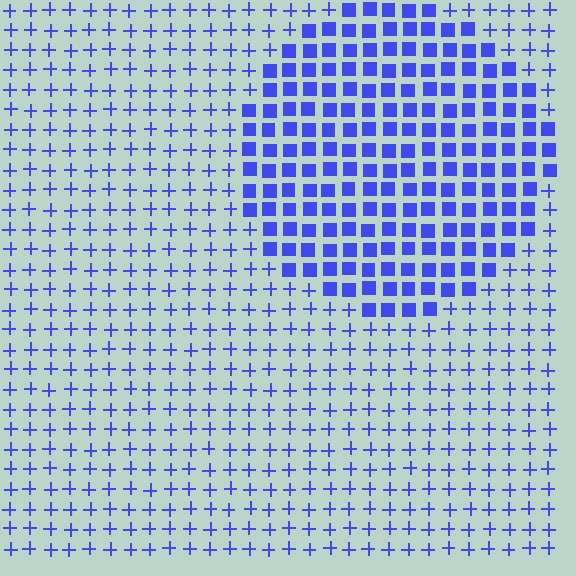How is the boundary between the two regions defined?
The boundary is defined by a change in element shape: squares inside vs. plus signs outside. All elements share the same color and spacing.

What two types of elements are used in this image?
The image uses squares inside the circle region and plus signs outside it.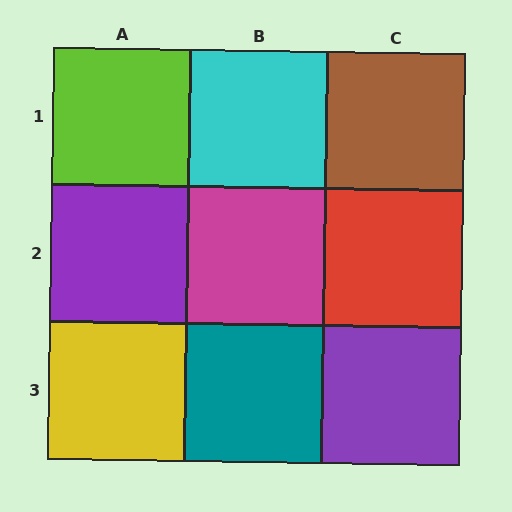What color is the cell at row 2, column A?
Purple.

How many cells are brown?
1 cell is brown.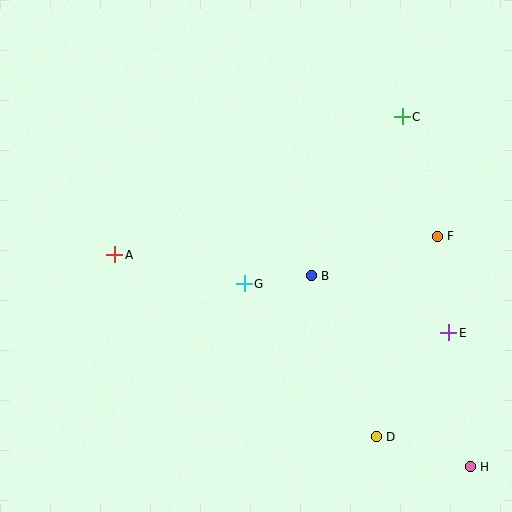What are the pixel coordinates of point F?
Point F is at (437, 236).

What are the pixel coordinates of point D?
Point D is at (376, 437).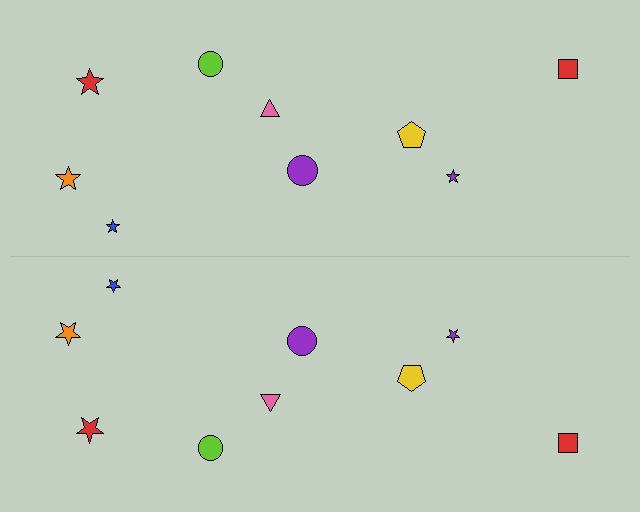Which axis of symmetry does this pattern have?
The pattern has a horizontal axis of symmetry running through the center of the image.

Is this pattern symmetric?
Yes, this pattern has bilateral (reflection) symmetry.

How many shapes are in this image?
There are 18 shapes in this image.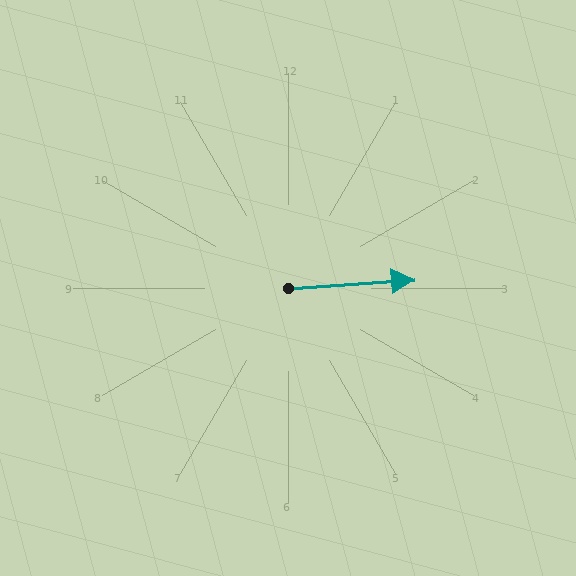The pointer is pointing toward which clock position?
Roughly 3 o'clock.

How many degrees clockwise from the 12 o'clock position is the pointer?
Approximately 86 degrees.